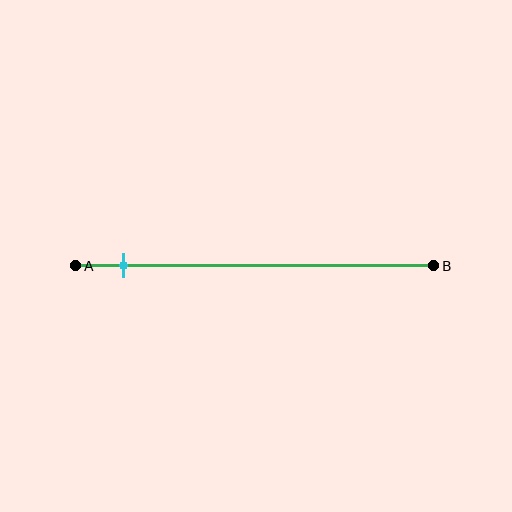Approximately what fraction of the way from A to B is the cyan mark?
The cyan mark is approximately 15% of the way from A to B.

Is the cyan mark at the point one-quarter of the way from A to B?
No, the mark is at about 15% from A, not at the 25% one-quarter point.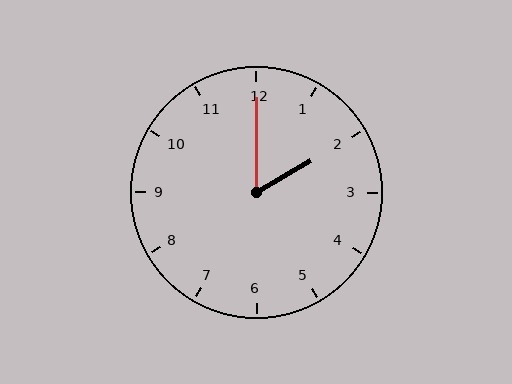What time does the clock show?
2:00.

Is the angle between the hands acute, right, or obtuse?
It is acute.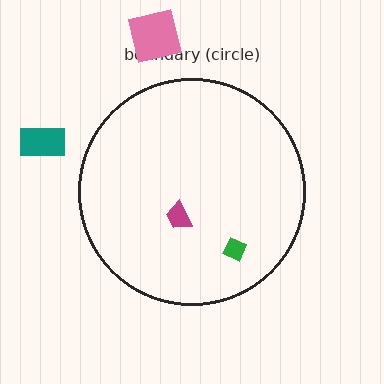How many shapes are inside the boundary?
2 inside, 2 outside.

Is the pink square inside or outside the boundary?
Outside.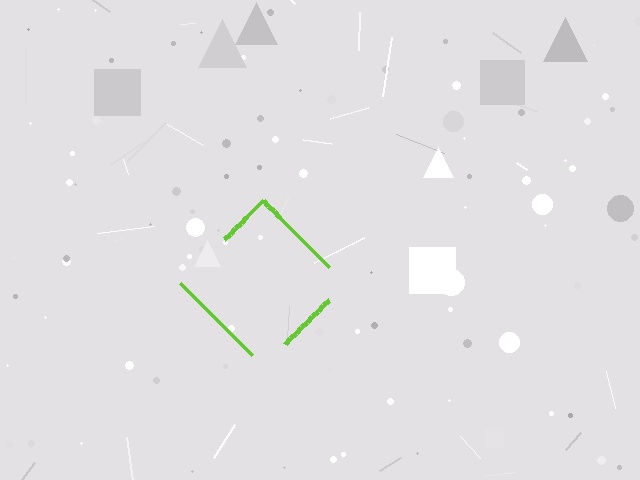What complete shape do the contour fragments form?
The contour fragments form a diamond.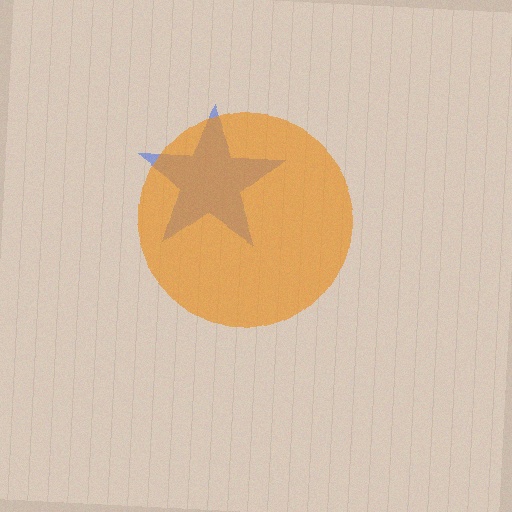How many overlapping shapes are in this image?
There are 2 overlapping shapes in the image.